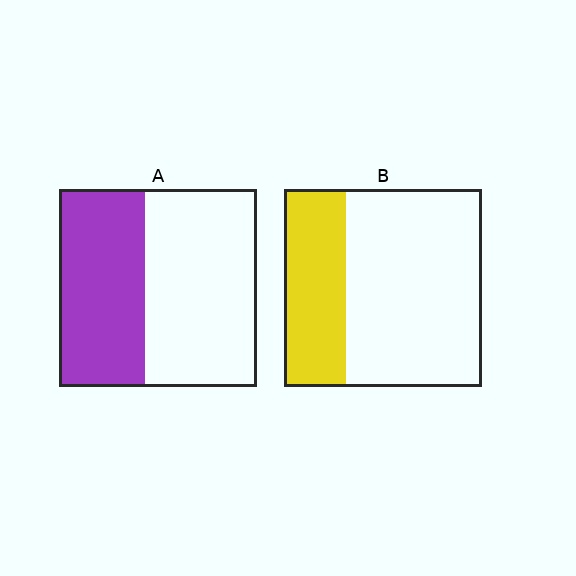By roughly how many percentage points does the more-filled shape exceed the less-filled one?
By roughly 10 percentage points (A over B).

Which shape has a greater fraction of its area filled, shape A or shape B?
Shape A.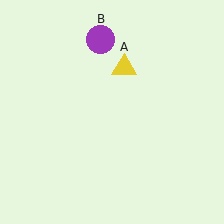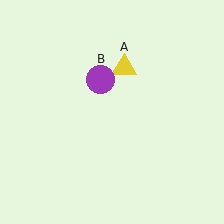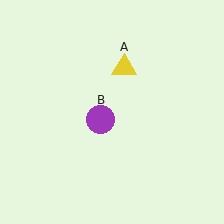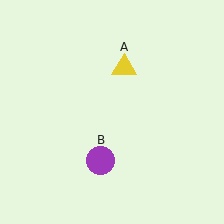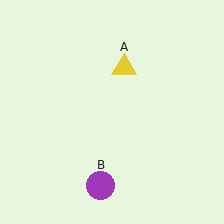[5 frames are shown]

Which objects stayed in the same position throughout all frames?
Yellow triangle (object A) remained stationary.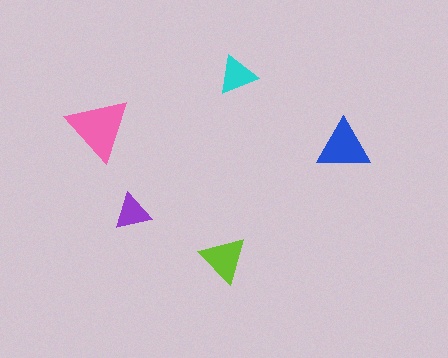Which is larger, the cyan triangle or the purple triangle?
The cyan one.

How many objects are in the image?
There are 5 objects in the image.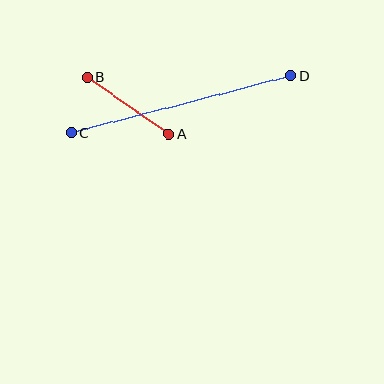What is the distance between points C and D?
The distance is approximately 227 pixels.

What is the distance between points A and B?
The distance is approximately 99 pixels.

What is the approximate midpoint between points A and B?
The midpoint is at approximately (128, 105) pixels.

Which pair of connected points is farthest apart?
Points C and D are farthest apart.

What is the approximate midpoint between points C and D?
The midpoint is at approximately (181, 104) pixels.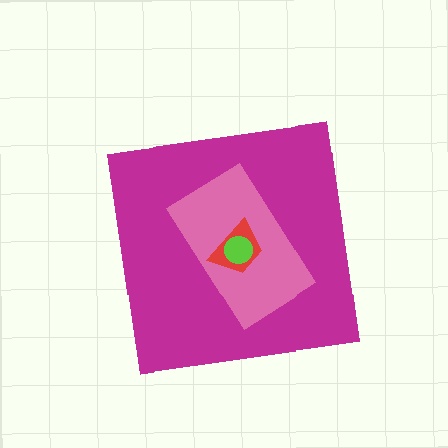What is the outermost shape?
The magenta square.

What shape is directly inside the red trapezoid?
The lime circle.